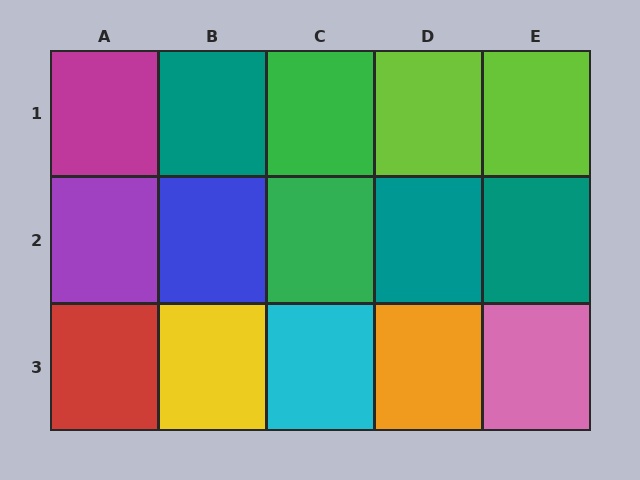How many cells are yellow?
1 cell is yellow.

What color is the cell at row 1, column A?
Magenta.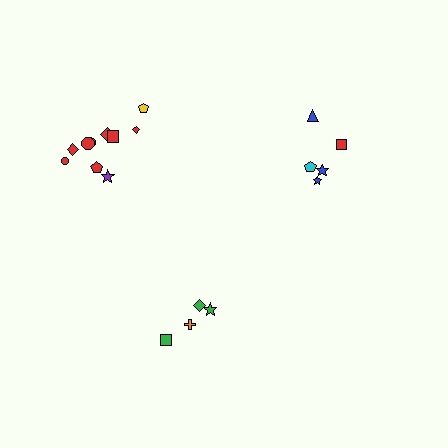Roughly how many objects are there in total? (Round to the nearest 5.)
Roughly 20 objects in total.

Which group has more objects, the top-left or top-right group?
The top-left group.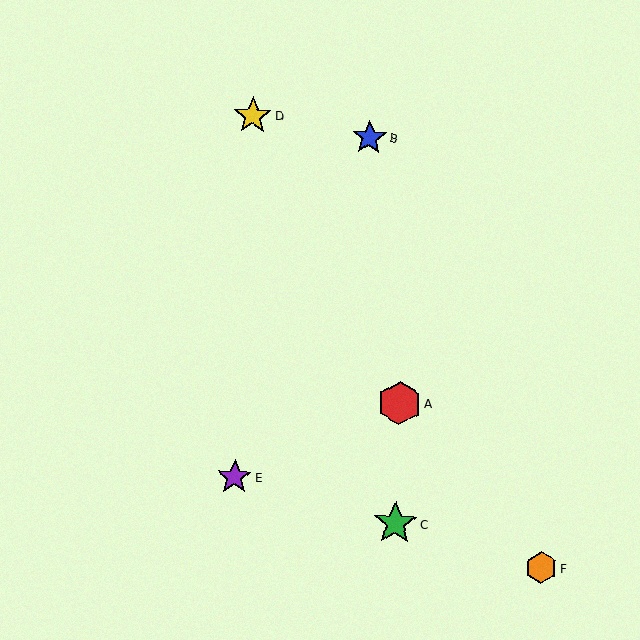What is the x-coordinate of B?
Object B is at x≈369.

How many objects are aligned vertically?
2 objects (A, C) are aligned vertically.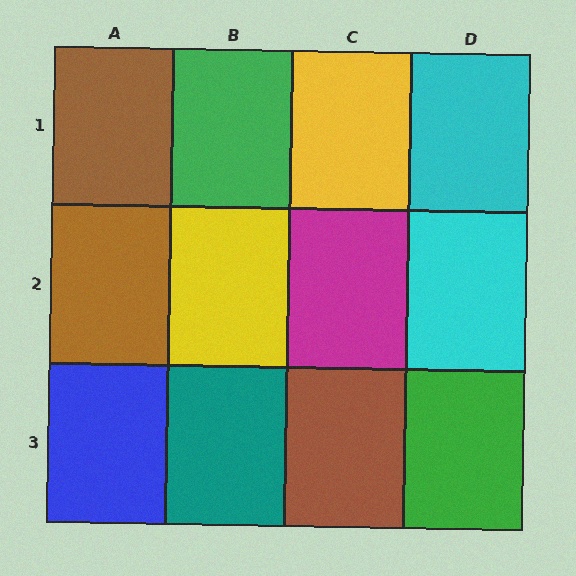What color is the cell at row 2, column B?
Yellow.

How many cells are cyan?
2 cells are cyan.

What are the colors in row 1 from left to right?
Brown, green, yellow, cyan.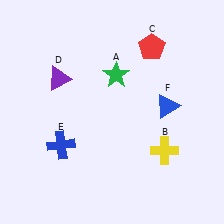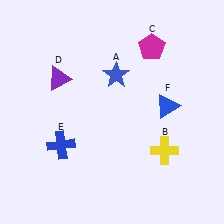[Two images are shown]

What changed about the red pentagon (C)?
In Image 1, C is red. In Image 2, it changed to magenta.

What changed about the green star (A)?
In Image 1, A is green. In Image 2, it changed to blue.